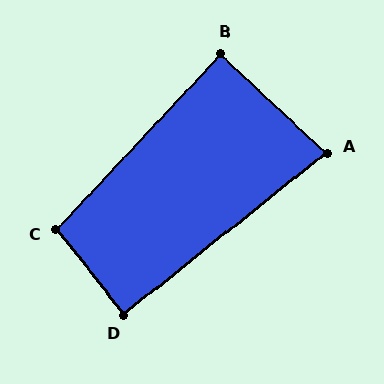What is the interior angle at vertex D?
Approximately 90 degrees (approximately right).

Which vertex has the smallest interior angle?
A, at approximately 81 degrees.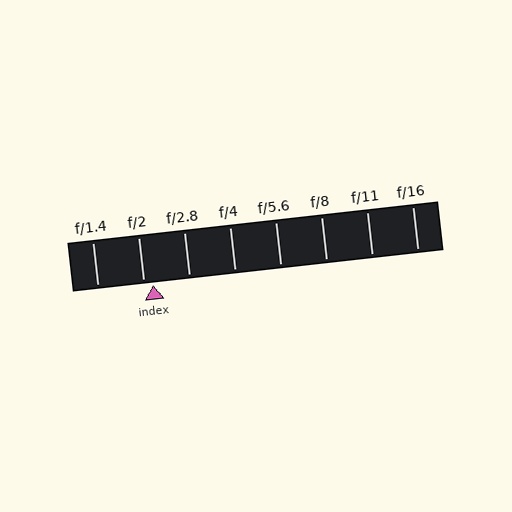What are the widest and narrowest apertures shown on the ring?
The widest aperture shown is f/1.4 and the narrowest is f/16.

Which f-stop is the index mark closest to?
The index mark is closest to f/2.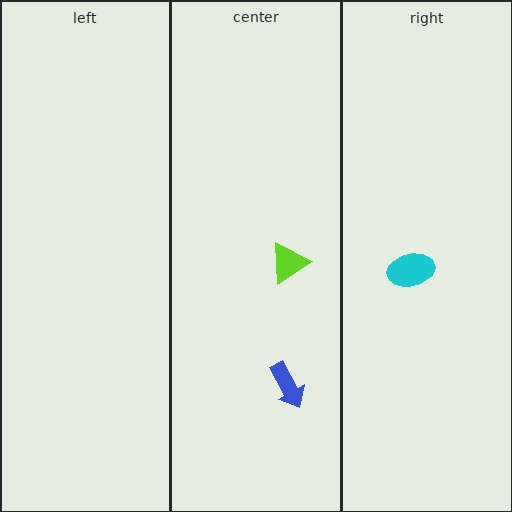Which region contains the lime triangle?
The center region.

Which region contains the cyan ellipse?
The right region.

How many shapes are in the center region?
2.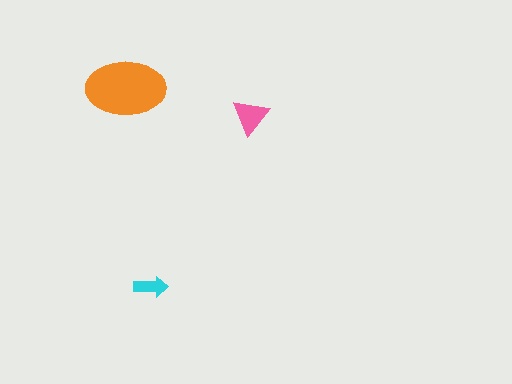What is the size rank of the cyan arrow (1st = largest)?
3rd.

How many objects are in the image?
There are 3 objects in the image.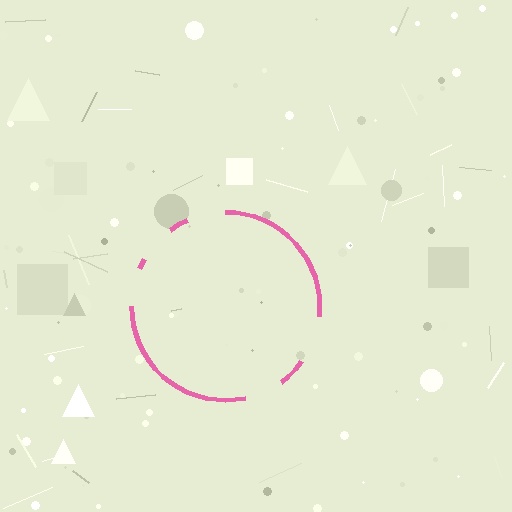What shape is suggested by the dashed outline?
The dashed outline suggests a circle.